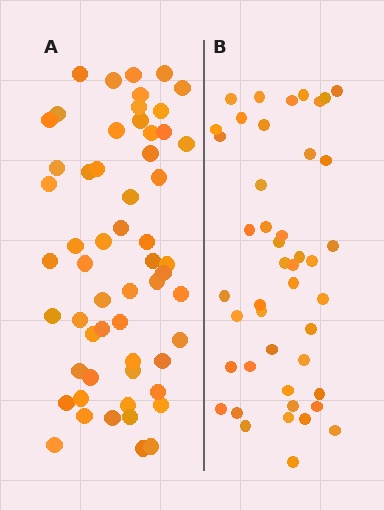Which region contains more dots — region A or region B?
Region A (the left region) has more dots.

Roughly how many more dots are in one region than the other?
Region A has roughly 12 or so more dots than region B.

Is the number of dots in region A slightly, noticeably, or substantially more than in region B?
Region A has noticeably more, but not dramatically so. The ratio is roughly 1.3 to 1.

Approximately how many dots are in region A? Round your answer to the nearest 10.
About 60 dots. (The exact count is 57, which rounds to 60.)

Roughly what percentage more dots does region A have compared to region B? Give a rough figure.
About 25% more.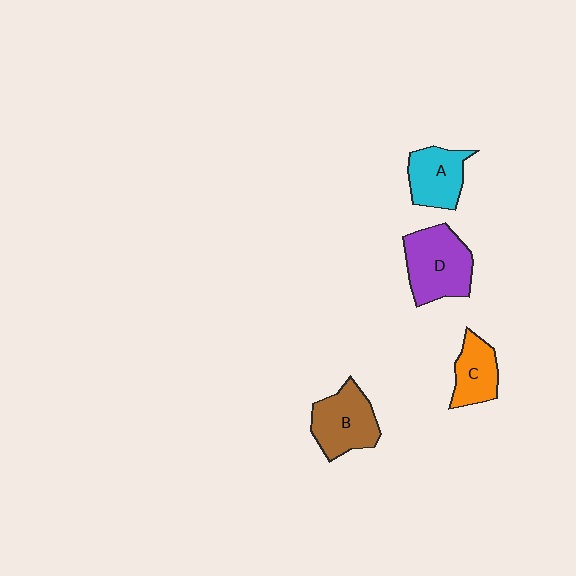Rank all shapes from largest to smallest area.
From largest to smallest: D (purple), B (brown), A (cyan), C (orange).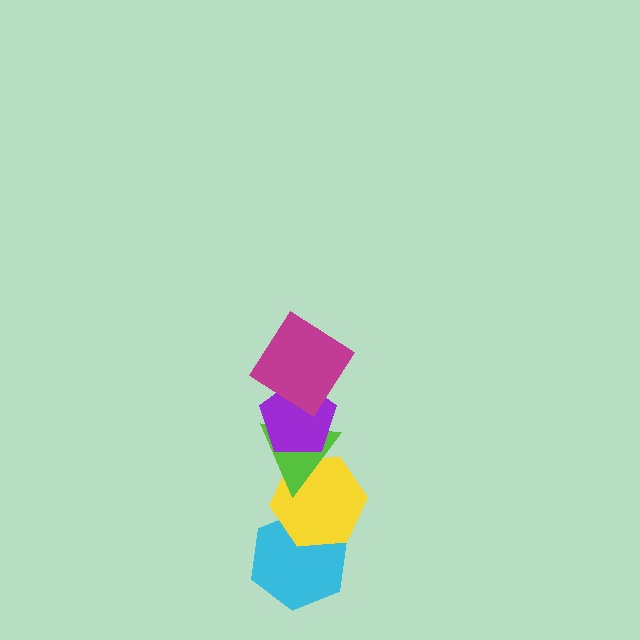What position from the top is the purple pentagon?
The purple pentagon is 2nd from the top.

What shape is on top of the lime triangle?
The purple pentagon is on top of the lime triangle.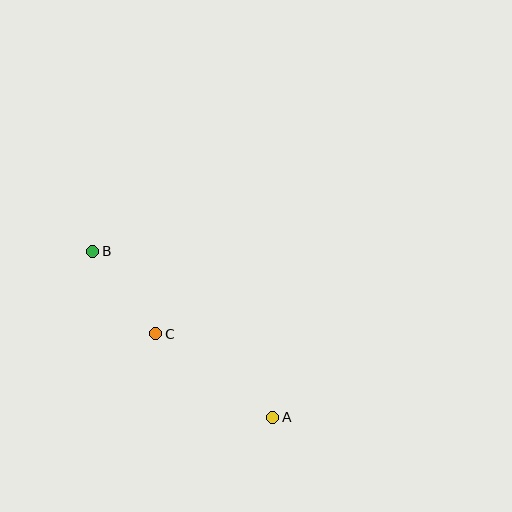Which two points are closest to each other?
Points B and C are closest to each other.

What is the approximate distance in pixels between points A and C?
The distance between A and C is approximately 143 pixels.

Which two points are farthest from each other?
Points A and B are farthest from each other.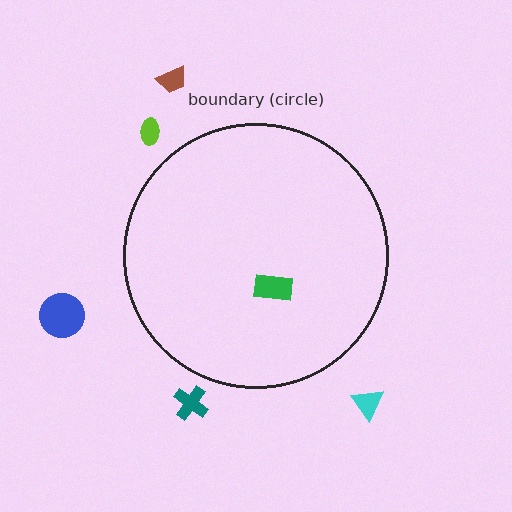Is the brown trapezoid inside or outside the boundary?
Outside.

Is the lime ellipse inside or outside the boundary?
Outside.